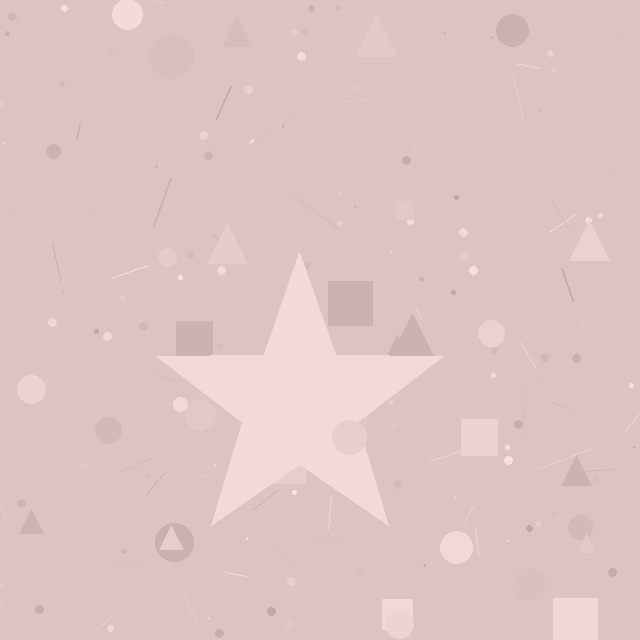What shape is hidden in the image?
A star is hidden in the image.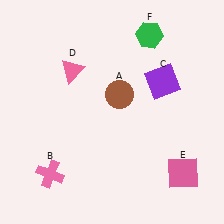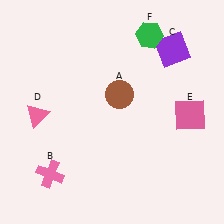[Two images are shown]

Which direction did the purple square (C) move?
The purple square (C) moved up.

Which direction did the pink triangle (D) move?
The pink triangle (D) moved down.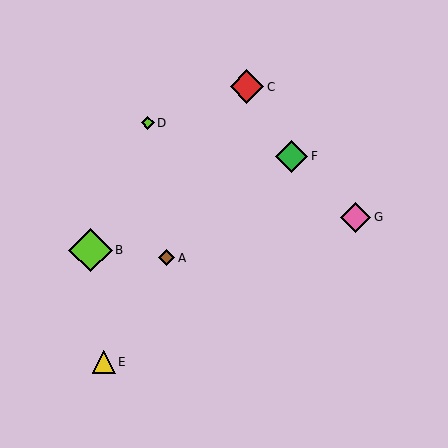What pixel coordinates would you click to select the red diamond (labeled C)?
Click at (247, 87) to select the red diamond C.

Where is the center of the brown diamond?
The center of the brown diamond is at (167, 258).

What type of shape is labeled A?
Shape A is a brown diamond.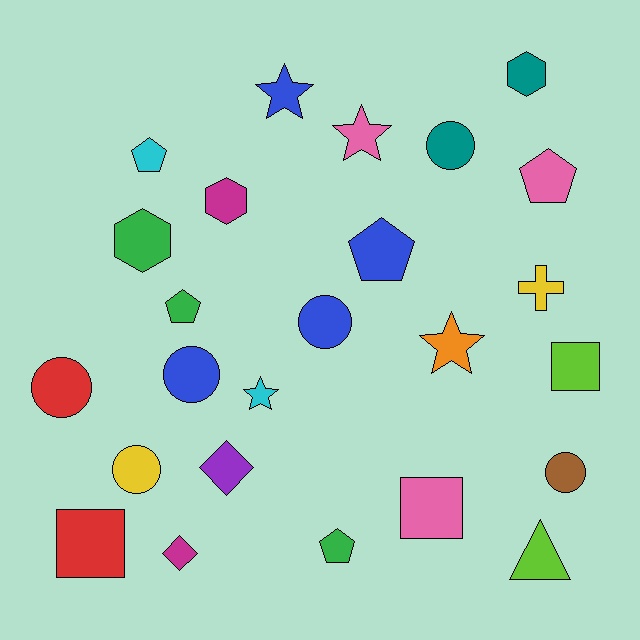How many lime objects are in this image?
There are 2 lime objects.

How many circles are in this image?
There are 6 circles.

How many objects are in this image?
There are 25 objects.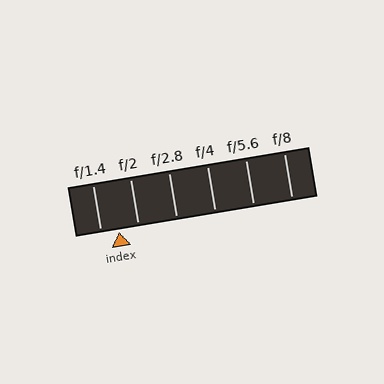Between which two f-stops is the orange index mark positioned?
The index mark is between f/1.4 and f/2.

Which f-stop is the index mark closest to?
The index mark is closest to f/1.4.